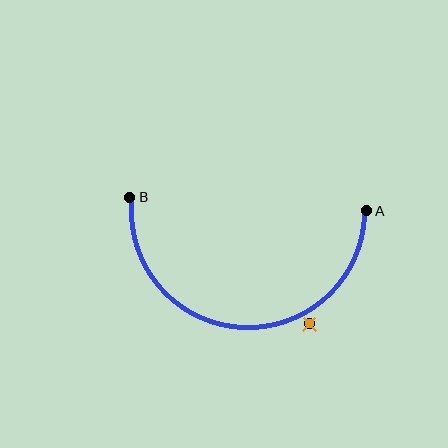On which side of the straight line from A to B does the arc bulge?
The arc bulges below the straight line connecting A and B.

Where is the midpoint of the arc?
The arc midpoint is the point on the curve farthest from the straight line joining A and B. It sits below that line.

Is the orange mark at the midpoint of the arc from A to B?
No — the orange mark does not lie on the arc at all. It sits slightly outside the curve.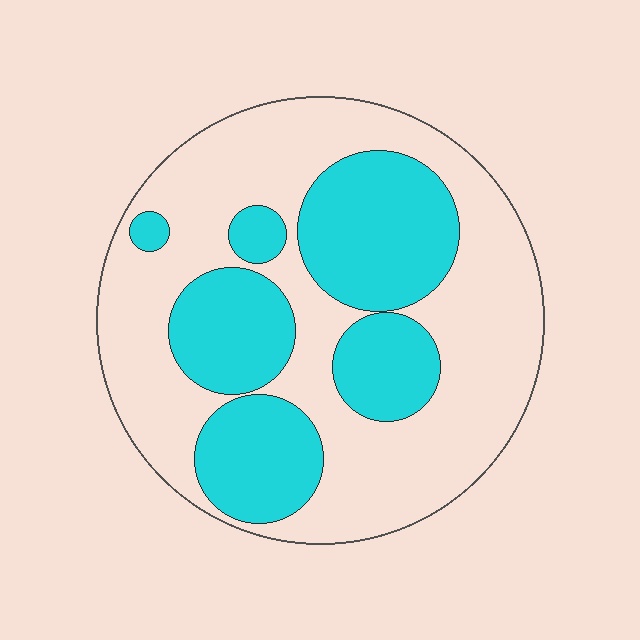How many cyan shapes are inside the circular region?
6.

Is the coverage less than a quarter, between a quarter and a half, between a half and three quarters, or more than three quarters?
Between a quarter and a half.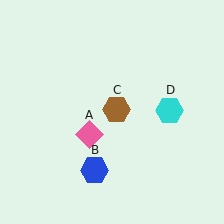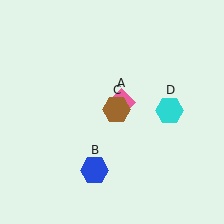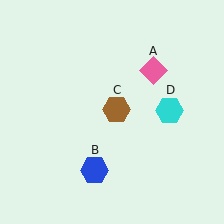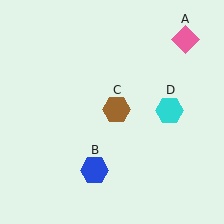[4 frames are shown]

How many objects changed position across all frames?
1 object changed position: pink diamond (object A).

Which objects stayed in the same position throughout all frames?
Blue hexagon (object B) and brown hexagon (object C) and cyan hexagon (object D) remained stationary.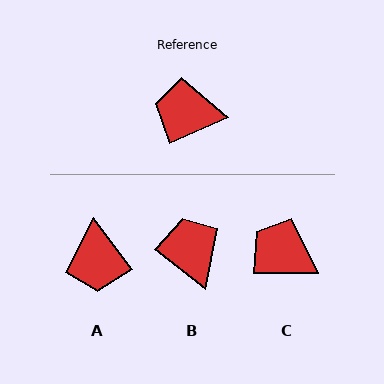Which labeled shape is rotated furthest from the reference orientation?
A, about 103 degrees away.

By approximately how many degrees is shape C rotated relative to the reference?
Approximately 24 degrees clockwise.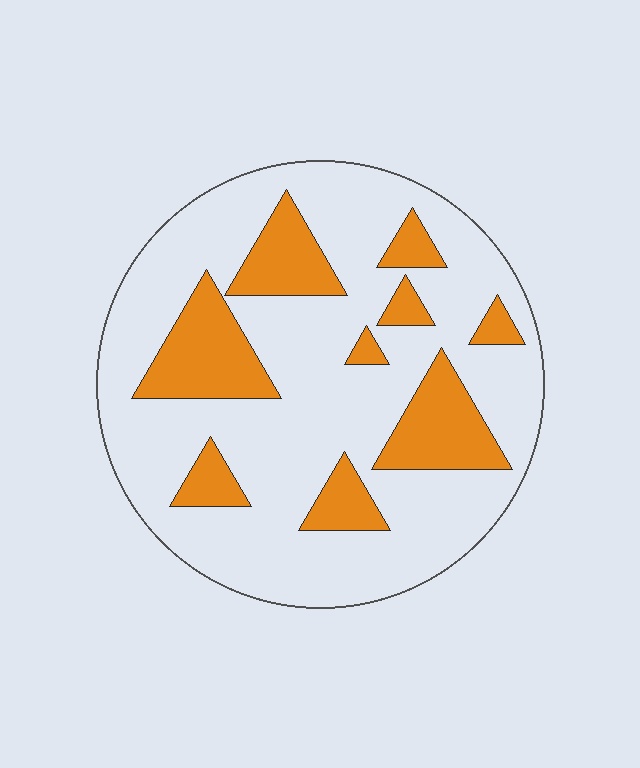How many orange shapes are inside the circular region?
9.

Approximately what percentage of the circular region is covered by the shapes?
Approximately 25%.